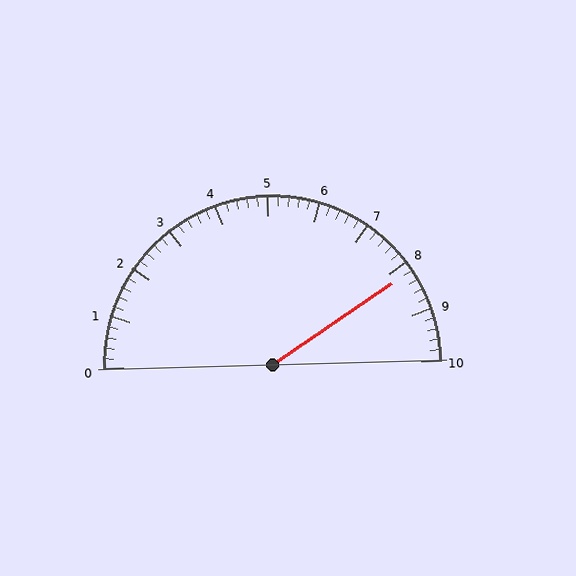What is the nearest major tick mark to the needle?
The nearest major tick mark is 8.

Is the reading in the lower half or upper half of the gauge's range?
The reading is in the upper half of the range (0 to 10).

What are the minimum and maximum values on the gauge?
The gauge ranges from 0 to 10.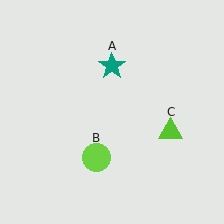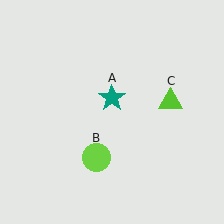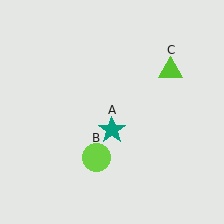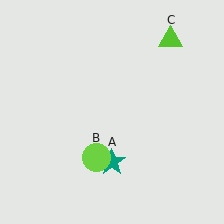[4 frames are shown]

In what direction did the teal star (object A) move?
The teal star (object A) moved down.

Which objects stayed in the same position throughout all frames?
Lime circle (object B) remained stationary.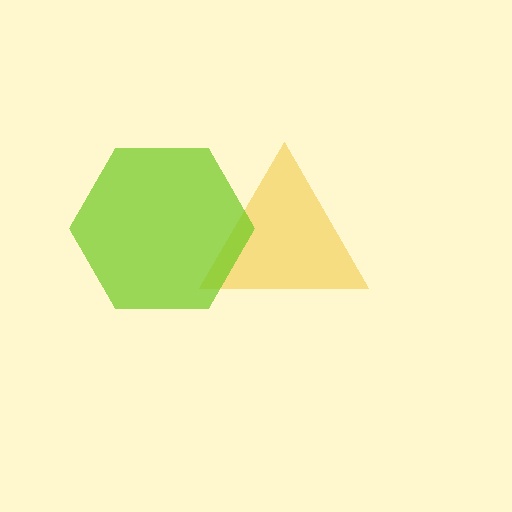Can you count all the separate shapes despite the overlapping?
Yes, there are 2 separate shapes.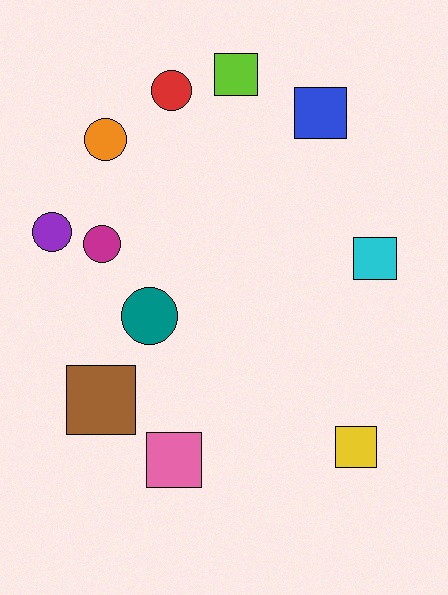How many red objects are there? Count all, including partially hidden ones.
There is 1 red object.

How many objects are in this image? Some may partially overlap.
There are 11 objects.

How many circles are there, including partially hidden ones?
There are 5 circles.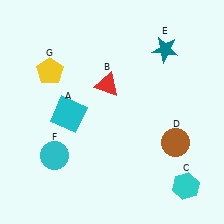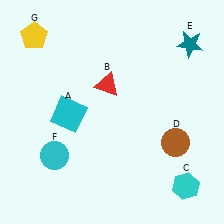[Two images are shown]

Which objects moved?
The objects that moved are: the teal star (E), the yellow pentagon (G).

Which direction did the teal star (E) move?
The teal star (E) moved right.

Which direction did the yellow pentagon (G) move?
The yellow pentagon (G) moved up.